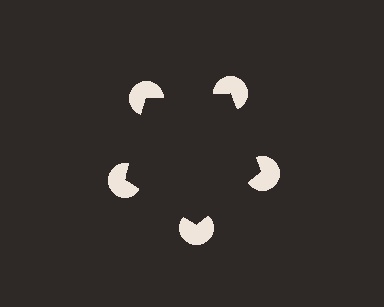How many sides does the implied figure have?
5 sides.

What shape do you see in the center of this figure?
An illusory pentagon — its edges are inferred from the aligned wedge cuts in the pac-man discs, not physically drawn.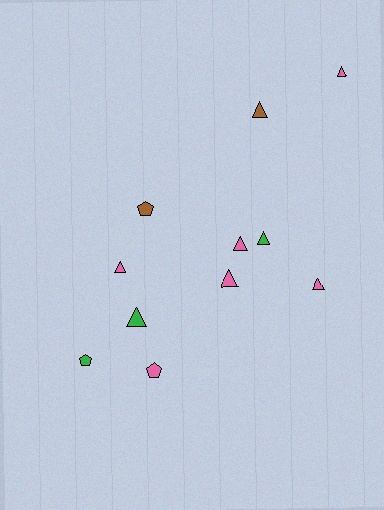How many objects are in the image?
There are 11 objects.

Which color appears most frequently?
Pink, with 6 objects.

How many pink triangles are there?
There are 5 pink triangles.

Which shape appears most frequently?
Triangle, with 8 objects.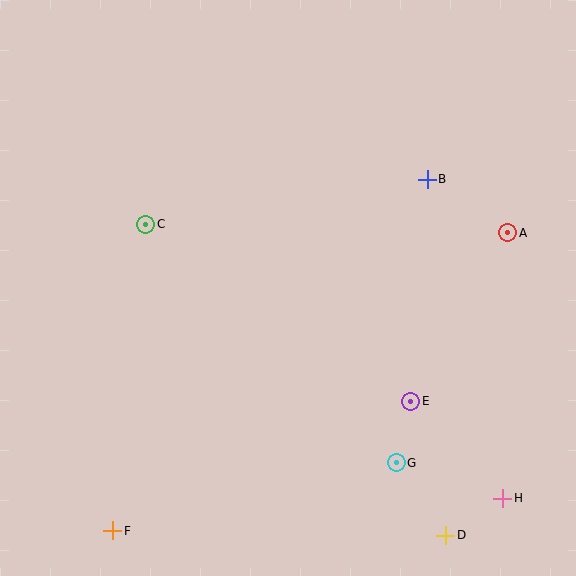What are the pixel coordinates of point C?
Point C is at (146, 224).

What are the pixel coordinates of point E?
Point E is at (411, 401).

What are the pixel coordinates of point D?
Point D is at (446, 535).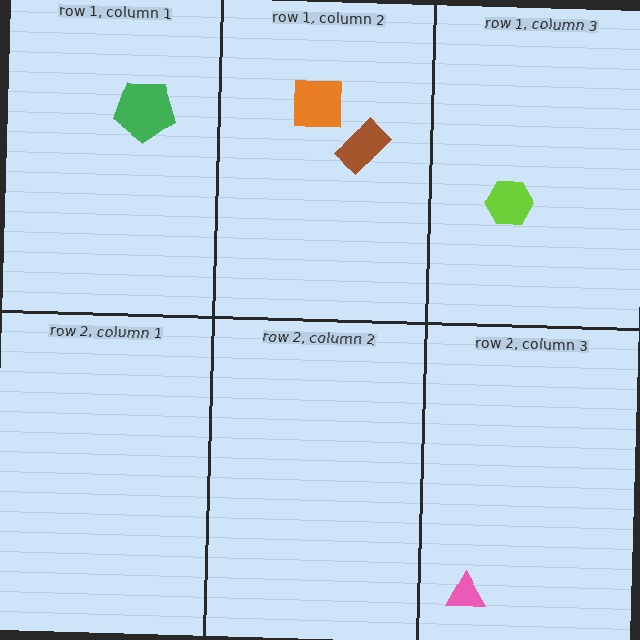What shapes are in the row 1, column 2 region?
The orange square, the brown rectangle.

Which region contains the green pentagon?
The row 1, column 1 region.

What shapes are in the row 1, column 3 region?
The lime hexagon.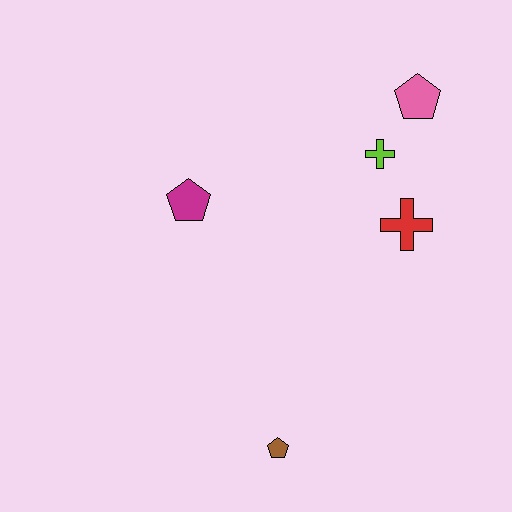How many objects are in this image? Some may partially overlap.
There are 5 objects.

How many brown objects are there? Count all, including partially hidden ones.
There is 1 brown object.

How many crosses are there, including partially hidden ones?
There are 2 crosses.